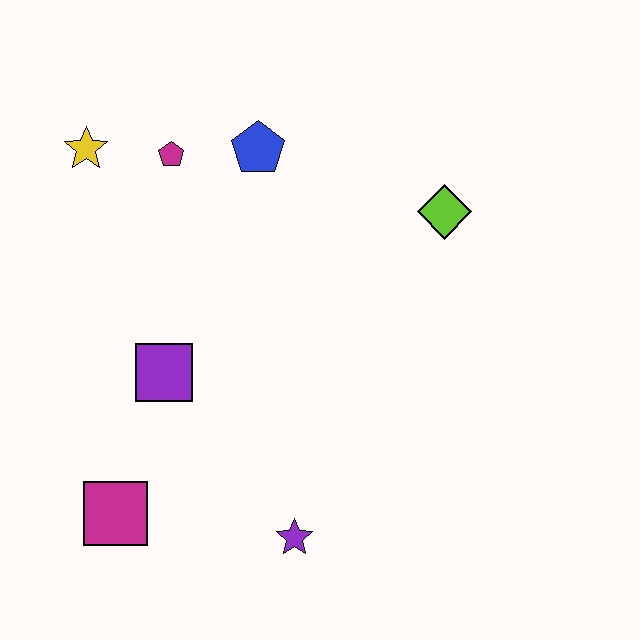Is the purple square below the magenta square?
No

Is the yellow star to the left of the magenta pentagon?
Yes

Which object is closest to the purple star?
The magenta square is closest to the purple star.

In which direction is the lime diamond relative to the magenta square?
The lime diamond is to the right of the magenta square.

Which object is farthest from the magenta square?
The lime diamond is farthest from the magenta square.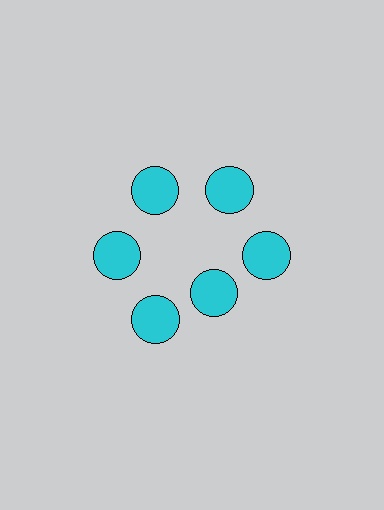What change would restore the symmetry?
The symmetry would be restored by moving it outward, back onto the ring so that all 6 circles sit at equal angles and equal distance from the center.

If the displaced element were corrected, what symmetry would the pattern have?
It would have 6-fold rotational symmetry — the pattern would map onto itself every 60 degrees.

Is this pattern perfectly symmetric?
No. The 6 cyan circles are arranged in a ring, but one element near the 5 o'clock position is pulled inward toward the center, breaking the 6-fold rotational symmetry.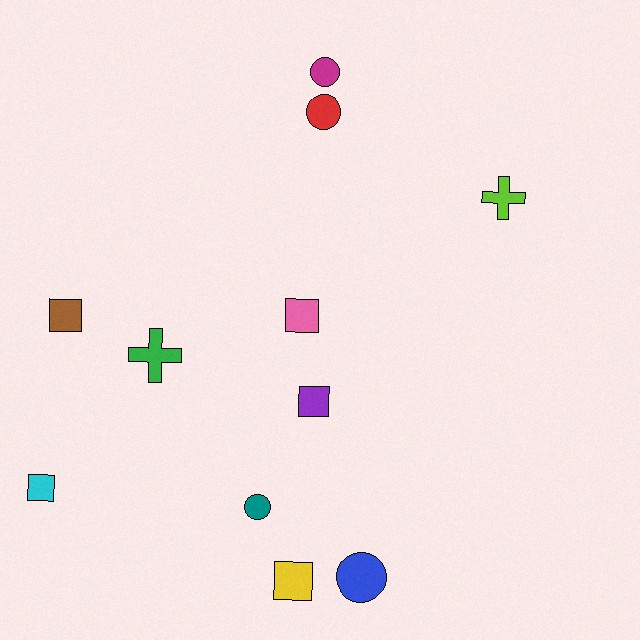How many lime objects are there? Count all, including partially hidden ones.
There is 1 lime object.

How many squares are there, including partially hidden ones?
There are 5 squares.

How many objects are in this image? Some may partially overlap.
There are 11 objects.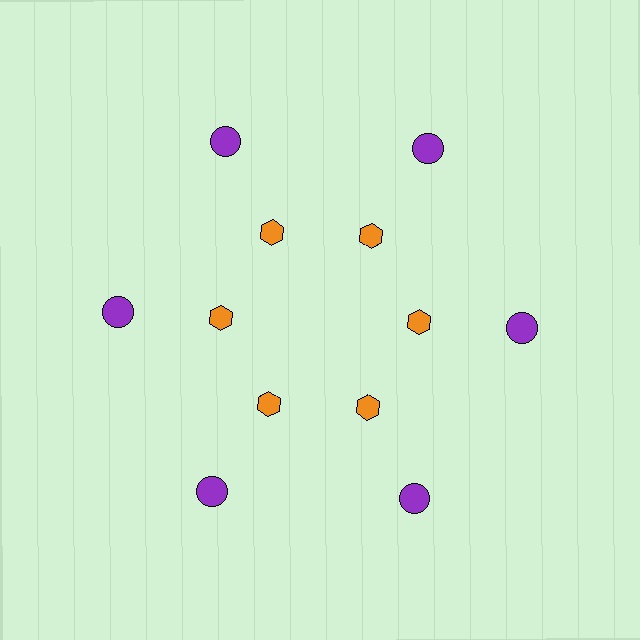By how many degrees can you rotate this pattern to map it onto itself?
The pattern maps onto itself every 60 degrees of rotation.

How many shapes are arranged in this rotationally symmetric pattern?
There are 12 shapes, arranged in 6 groups of 2.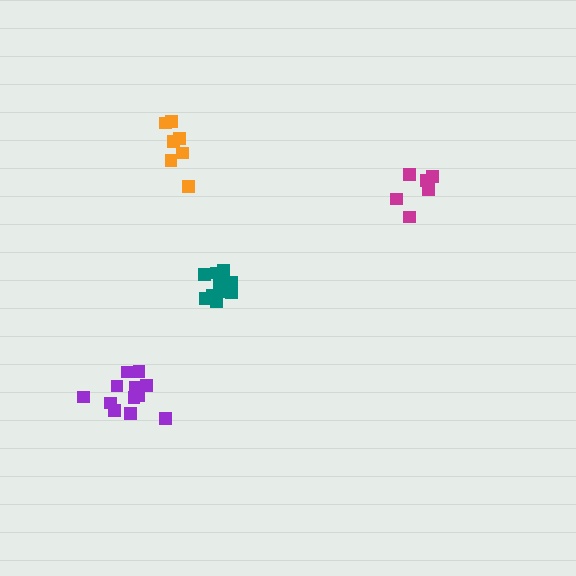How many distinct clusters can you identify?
There are 4 distinct clusters.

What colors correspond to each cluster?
The clusters are colored: purple, magenta, teal, orange.